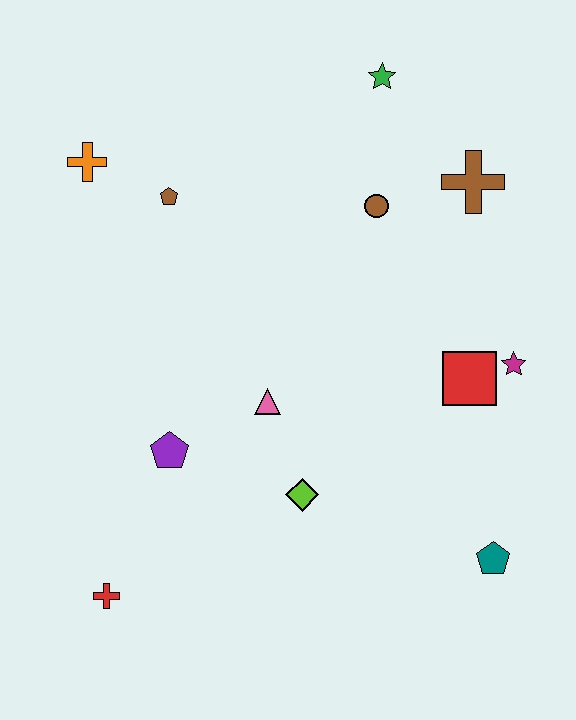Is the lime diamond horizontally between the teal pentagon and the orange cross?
Yes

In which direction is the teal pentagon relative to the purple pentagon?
The teal pentagon is to the right of the purple pentagon.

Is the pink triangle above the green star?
No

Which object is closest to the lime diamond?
The pink triangle is closest to the lime diamond.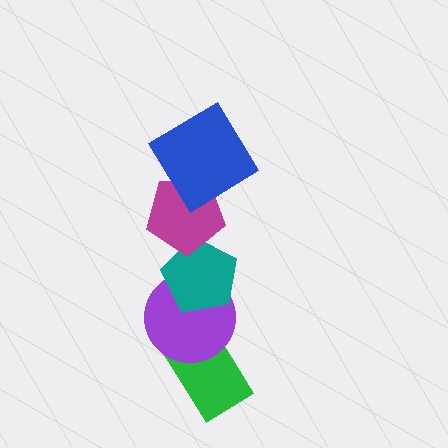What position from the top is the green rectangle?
The green rectangle is 5th from the top.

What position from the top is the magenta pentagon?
The magenta pentagon is 2nd from the top.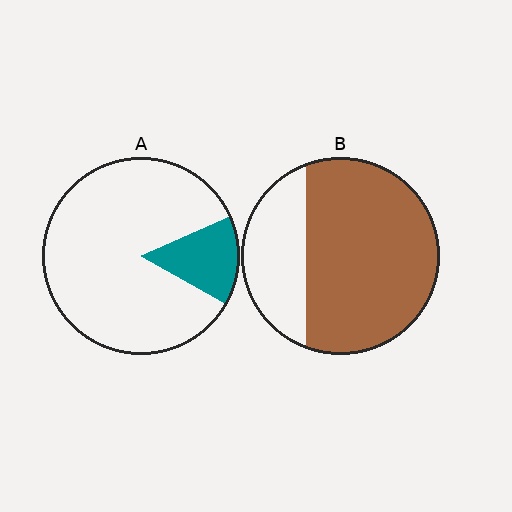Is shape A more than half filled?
No.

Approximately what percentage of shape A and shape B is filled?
A is approximately 15% and B is approximately 70%.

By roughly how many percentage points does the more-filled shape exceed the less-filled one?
By roughly 55 percentage points (B over A).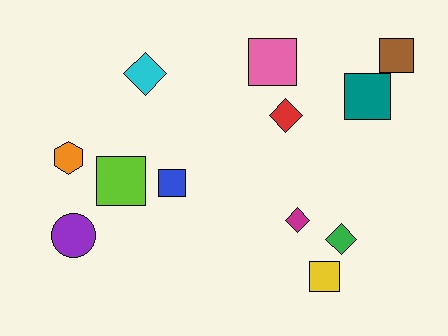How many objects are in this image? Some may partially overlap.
There are 12 objects.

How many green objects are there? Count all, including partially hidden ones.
There is 1 green object.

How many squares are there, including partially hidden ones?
There are 6 squares.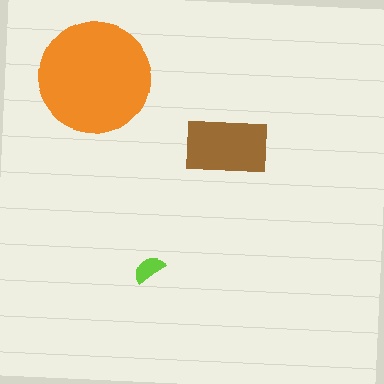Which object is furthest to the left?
The orange circle is leftmost.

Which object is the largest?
The orange circle.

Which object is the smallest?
The lime semicircle.